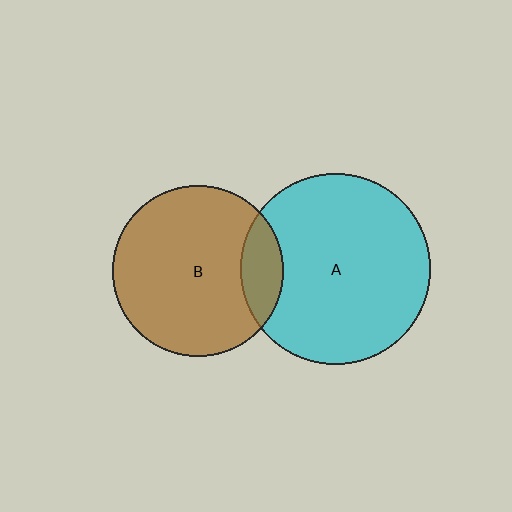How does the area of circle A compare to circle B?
Approximately 1.2 times.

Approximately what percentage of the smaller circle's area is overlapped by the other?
Approximately 15%.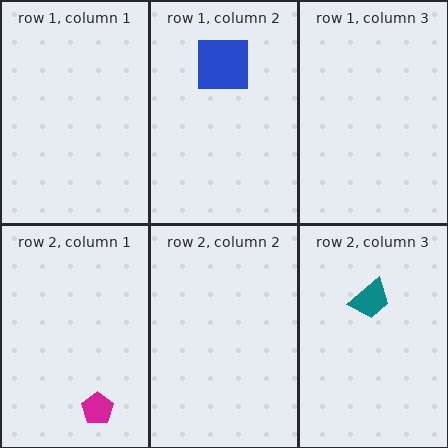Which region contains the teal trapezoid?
The row 2, column 3 region.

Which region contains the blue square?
The row 1, column 2 region.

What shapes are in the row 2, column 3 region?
The teal trapezoid.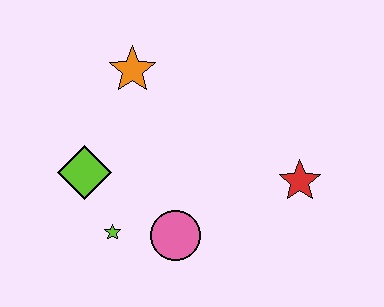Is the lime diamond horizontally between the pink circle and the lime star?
No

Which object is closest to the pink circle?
The lime star is closest to the pink circle.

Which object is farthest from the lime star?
The red star is farthest from the lime star.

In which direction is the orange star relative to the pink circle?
The orange star is above the pink circle.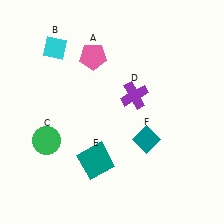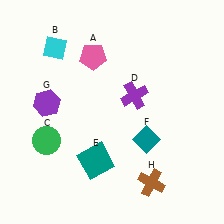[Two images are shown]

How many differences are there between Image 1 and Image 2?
There are 2 differences between the two images.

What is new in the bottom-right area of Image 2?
A brown cross (H) was added in the bottom-right area of Image 2.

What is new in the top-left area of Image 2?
A purple hexagon (G) was added in the top-left area of Image 2.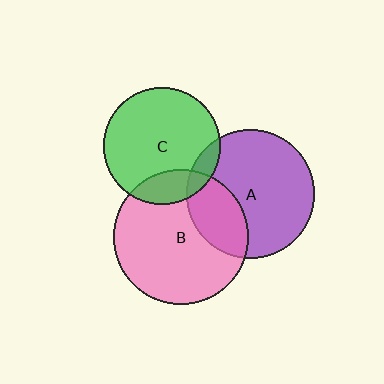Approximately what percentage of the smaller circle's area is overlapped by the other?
Approximately 10%.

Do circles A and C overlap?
Yes.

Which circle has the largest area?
Circle B (pink).